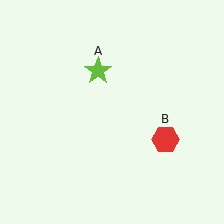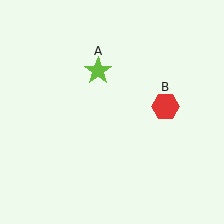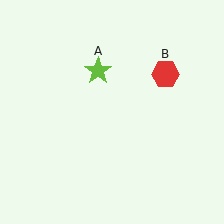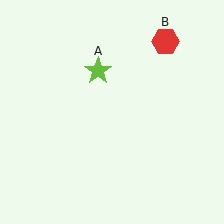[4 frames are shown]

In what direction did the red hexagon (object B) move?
The red hexagon (object B) moved up.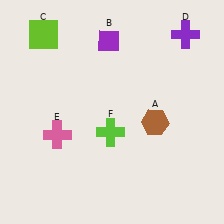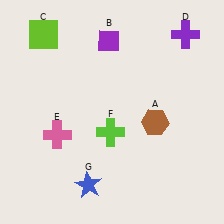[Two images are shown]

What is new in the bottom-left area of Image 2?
A blue star (G) was added in the bottom-left area of Image 2.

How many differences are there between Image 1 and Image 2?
There is 1 difference between the two images.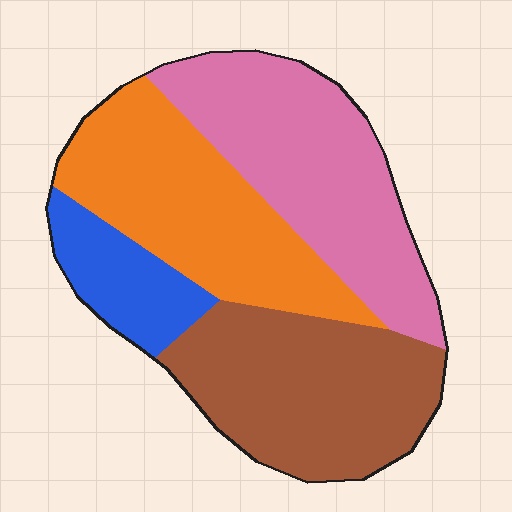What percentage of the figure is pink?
Pink covers 31% of the figure.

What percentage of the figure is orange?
Orange covers about 30% of the figure.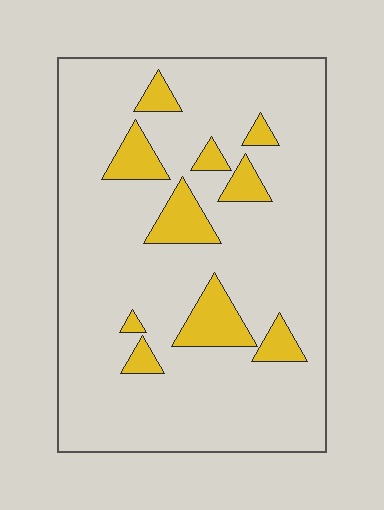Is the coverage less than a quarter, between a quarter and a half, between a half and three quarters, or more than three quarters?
Less than a quarter.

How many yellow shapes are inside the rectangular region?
10.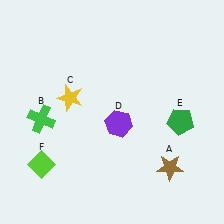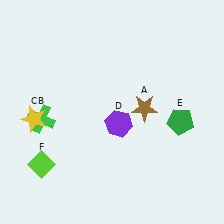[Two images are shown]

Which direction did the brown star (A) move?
The brown star (A) moved up.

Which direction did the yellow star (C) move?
The yellow star (C) moved left.